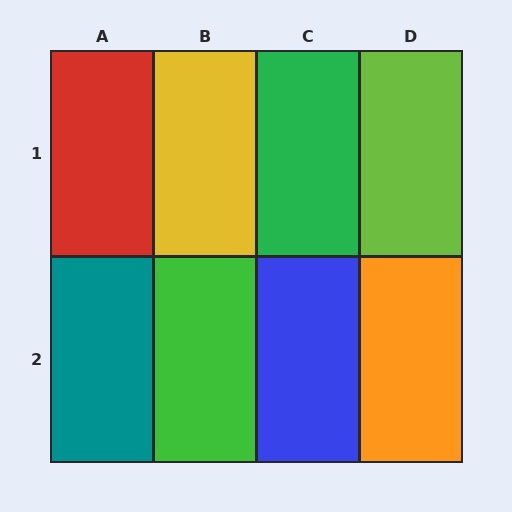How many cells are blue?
1 cell is blue.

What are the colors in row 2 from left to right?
Teal, green, blue, orange.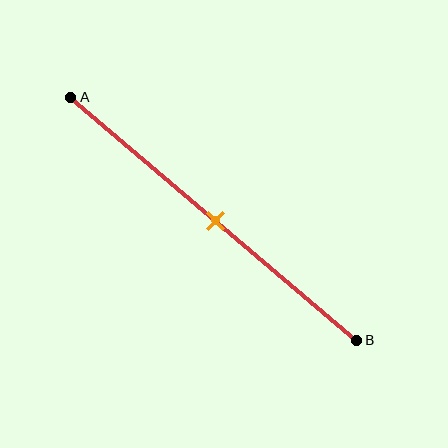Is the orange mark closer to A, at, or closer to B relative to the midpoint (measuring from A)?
The orange mark is approximately at the midpoint of segment AB.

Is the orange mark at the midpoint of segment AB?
Yes, the mark is approximately at the midpoint.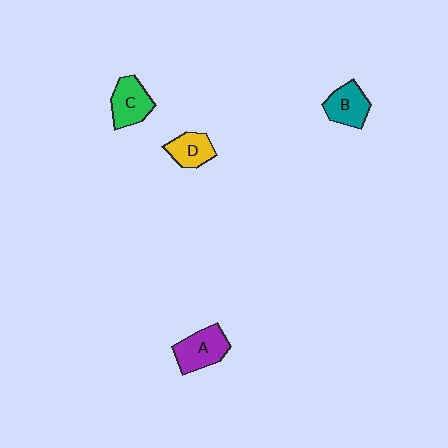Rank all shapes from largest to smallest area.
From largest to smallest: A (purple), C (green), B (teal), D (yellow).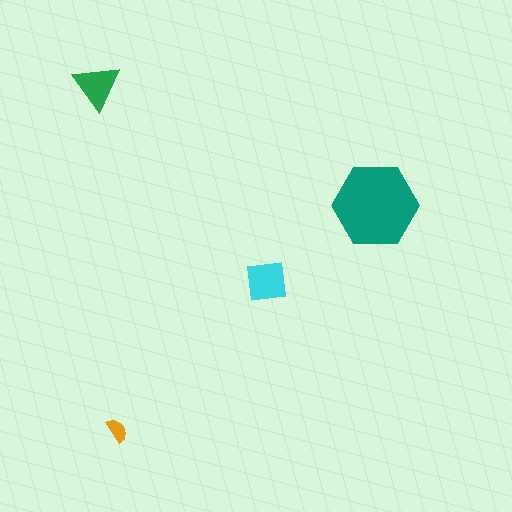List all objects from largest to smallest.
The teal hexagon, the cyan square, the green triangle, the orange semicircle.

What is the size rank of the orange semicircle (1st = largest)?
4th.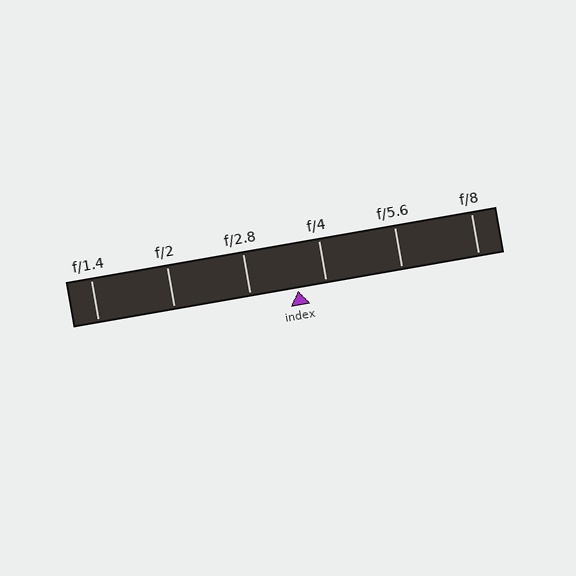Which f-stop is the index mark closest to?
The index mark is closest to f/4.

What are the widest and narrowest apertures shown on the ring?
The widest aperture shown is f/1.4 and the narrowest is f/8.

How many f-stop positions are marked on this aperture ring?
There are 6 f-stop positions marked.